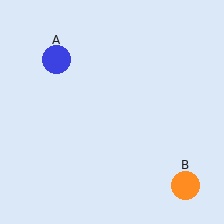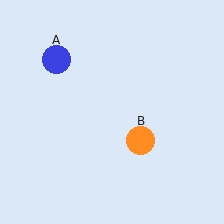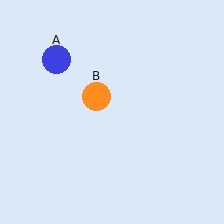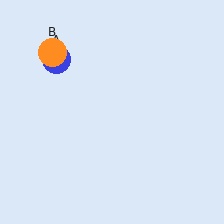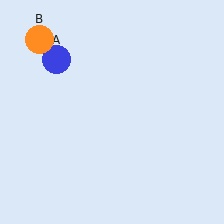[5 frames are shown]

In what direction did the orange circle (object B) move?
The orange circle (object B) moved up and to the left.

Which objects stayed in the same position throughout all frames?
Blue circle (object A) remained stationary.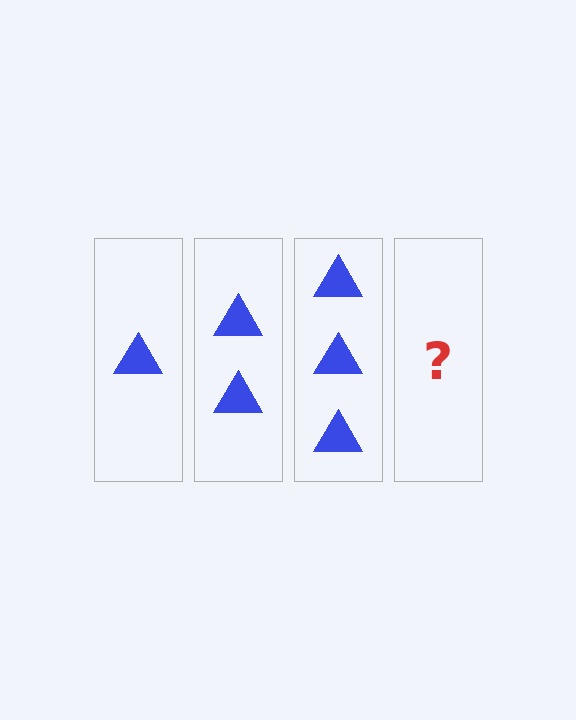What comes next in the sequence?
The next element should be 4 triangles.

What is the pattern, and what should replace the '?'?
The pattern is that each step adds one more triangle. The '?' should be 4 triangles.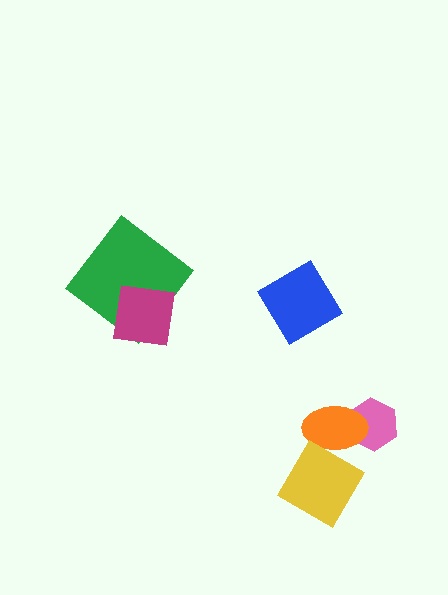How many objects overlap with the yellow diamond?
1 object overlaps with the yellow diamond.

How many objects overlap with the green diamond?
1 object overlaps with the green diamond.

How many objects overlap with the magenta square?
1 object overlaps with the magenta square.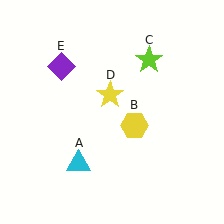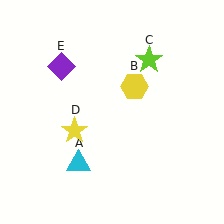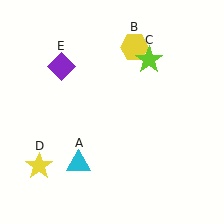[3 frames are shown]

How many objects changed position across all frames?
2 objects changed position: yellow hexagon (object B), yellow star (object D).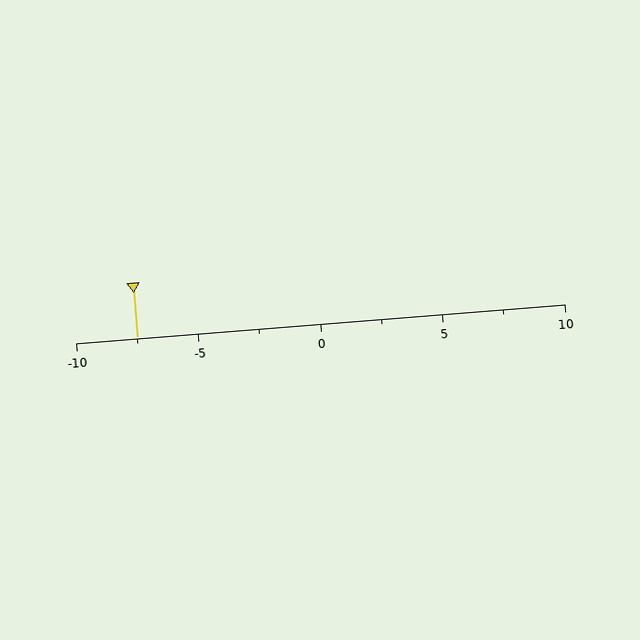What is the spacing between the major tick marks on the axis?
The major ticks are spaced 5 apart.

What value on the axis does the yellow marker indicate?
The marker indicates approximately -7.5.